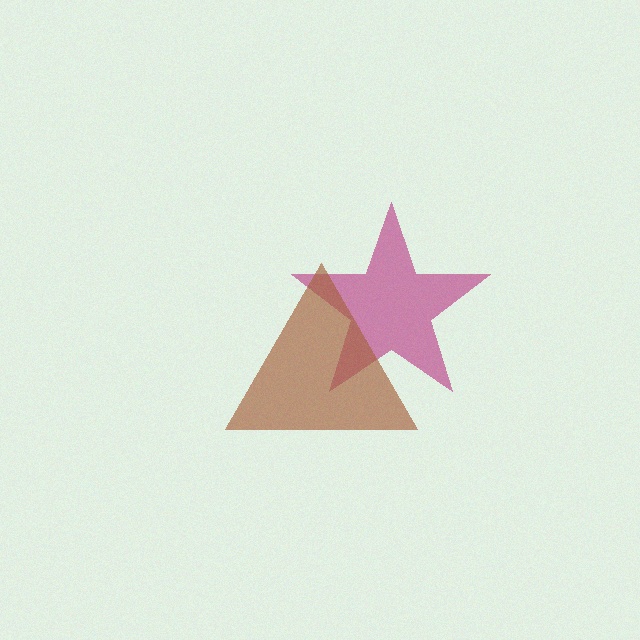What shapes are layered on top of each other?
The layered shapes are: a magenta star, a brown triangle.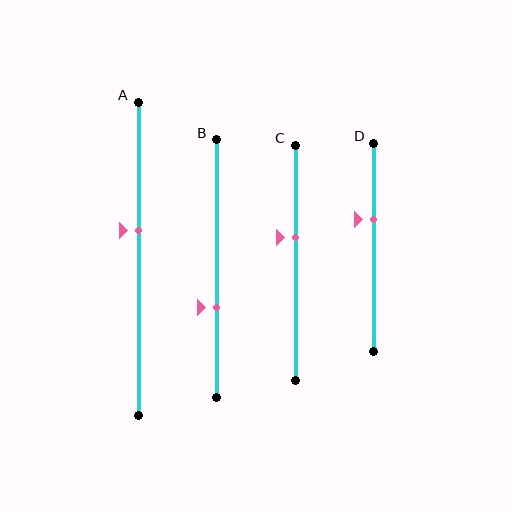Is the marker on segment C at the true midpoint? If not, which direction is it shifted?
No, the marker on segment C is shifted upward by about 11% of the segment length.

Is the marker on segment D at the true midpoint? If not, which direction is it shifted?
No, the marker on segment D is shifted upward by about 13% of the segment length.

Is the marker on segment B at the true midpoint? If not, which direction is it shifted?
No, the marker on segment B is shifted downward by about 15% of the segment length.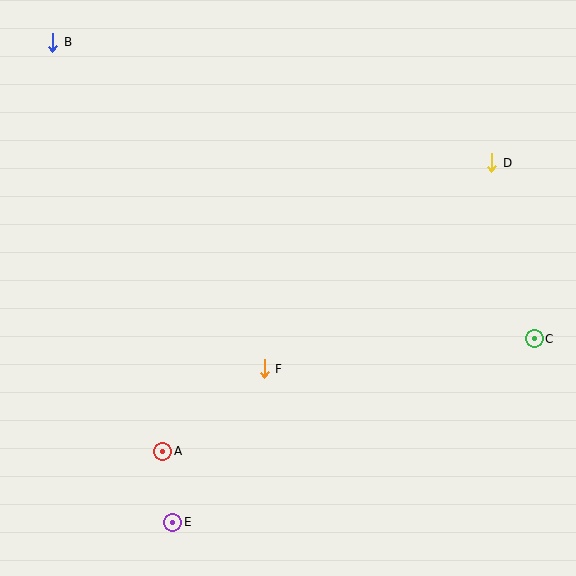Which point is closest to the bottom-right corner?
Point C is closest to the bottom-right corner.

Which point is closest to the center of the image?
Point F at (264, 369) is closest to the center.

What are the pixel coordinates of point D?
Point D is at (492, 163).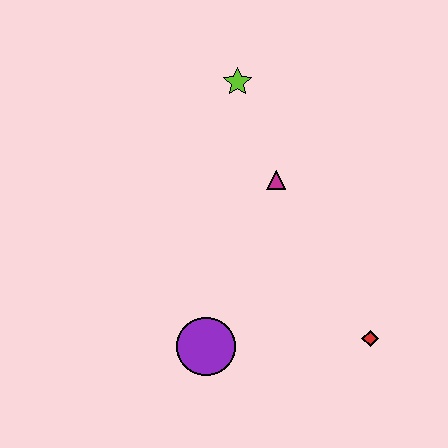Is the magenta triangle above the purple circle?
Yes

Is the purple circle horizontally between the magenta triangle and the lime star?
No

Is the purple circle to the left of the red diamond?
Yes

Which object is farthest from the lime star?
The red diamond is farthest from the lime star.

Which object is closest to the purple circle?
The red diamond is closest to the purple circle.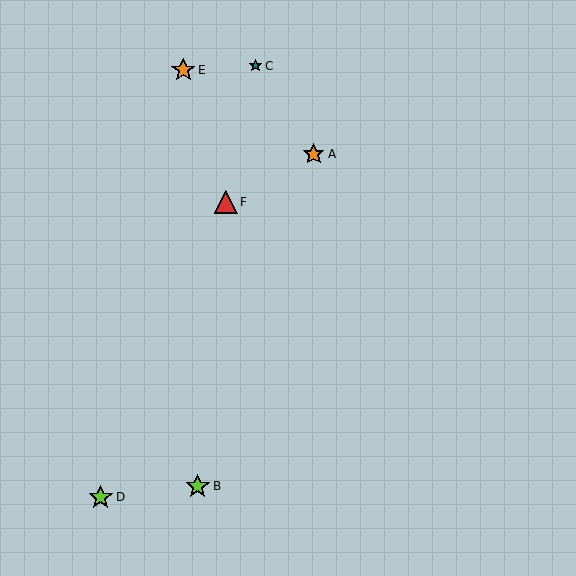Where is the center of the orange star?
The center of the orange star is at (183, 70).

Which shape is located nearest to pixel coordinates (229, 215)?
The red triangle (labeled F) at (226, 202) is nearest to that location.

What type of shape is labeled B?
Shape B is a lime star.